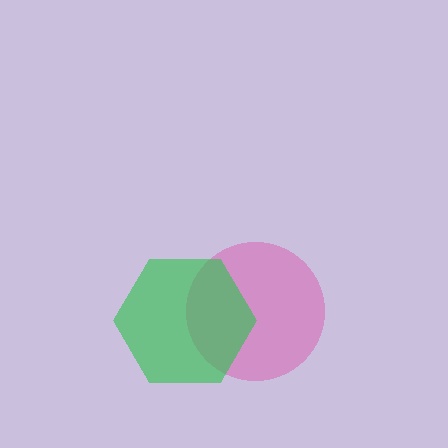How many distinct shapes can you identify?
There are 2 distinct shapes: a pink circle, a green hexagon.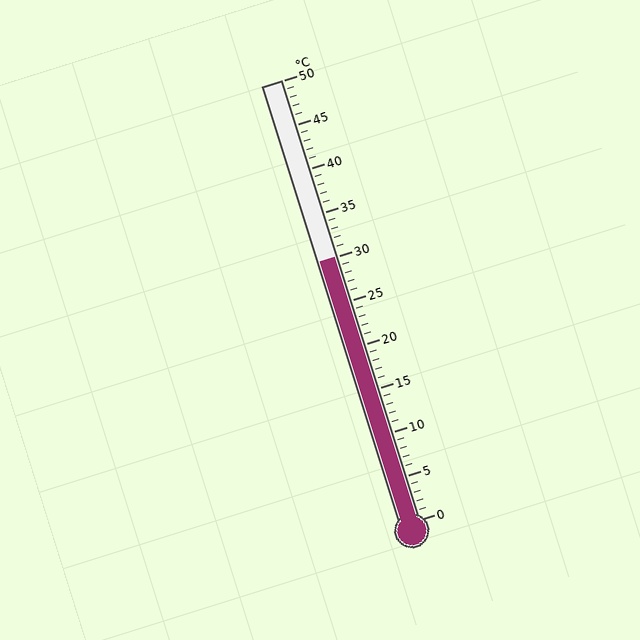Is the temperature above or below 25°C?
The temperature is above 25°C.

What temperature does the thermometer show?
The thermometer shows approximately 30°C.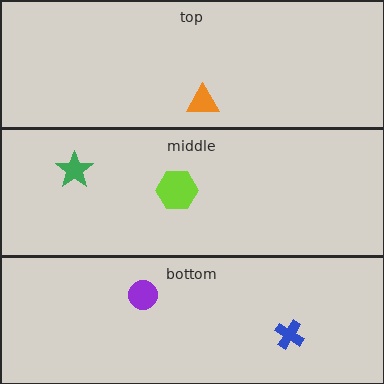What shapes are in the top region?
The orange triangle.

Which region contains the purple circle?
The bottom region.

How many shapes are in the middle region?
2.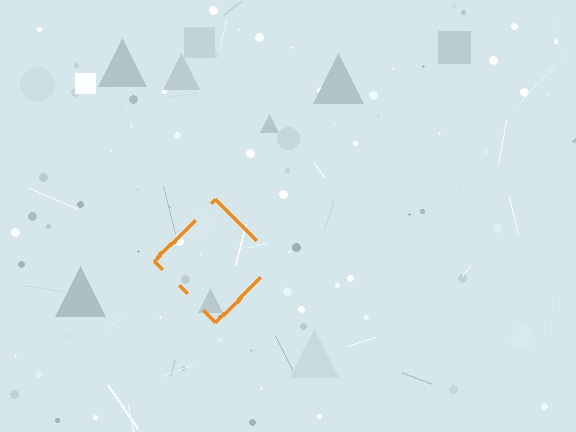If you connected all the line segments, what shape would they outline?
They would outline a diamond.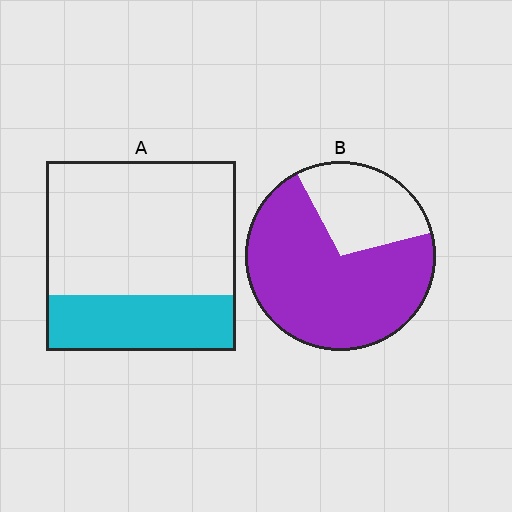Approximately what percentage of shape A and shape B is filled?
A is approximately 30% and B is approximately 70%.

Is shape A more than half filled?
No.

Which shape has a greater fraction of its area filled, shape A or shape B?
Shape B.